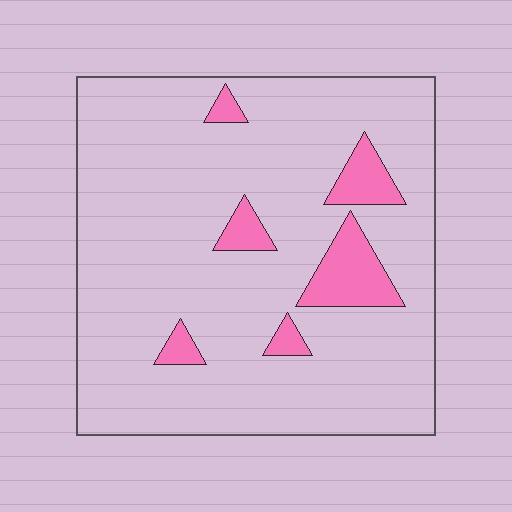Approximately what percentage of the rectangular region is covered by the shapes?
Approximately 10%.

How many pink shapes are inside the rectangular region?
6.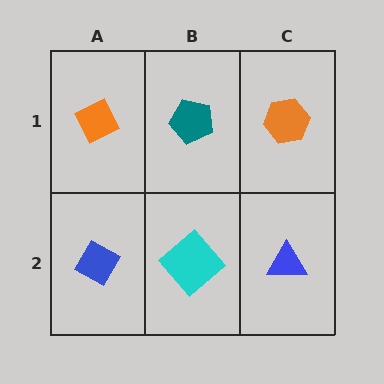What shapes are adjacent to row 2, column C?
An orange hexagon (row 1, column C), a cyan diamond (row 2, column B).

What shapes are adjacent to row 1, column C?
A blue triangle (row 2, column C), a teal pentagon (row 1, column B).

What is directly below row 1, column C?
A blue triangle.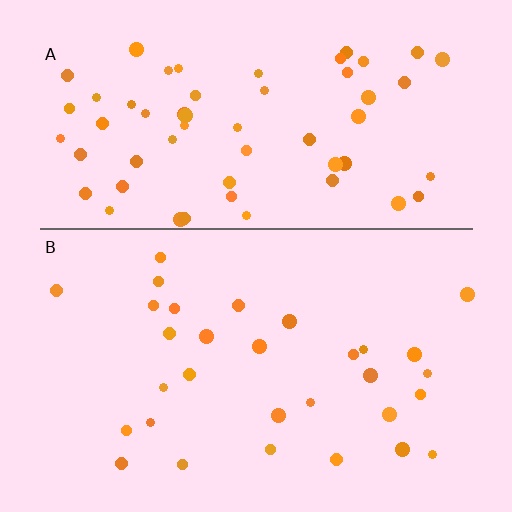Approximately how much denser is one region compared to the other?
Approximately 2.0× — region A over region B.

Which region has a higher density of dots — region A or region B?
A (the top).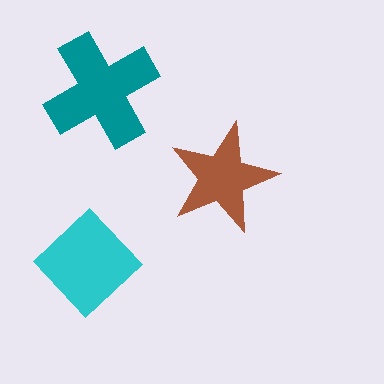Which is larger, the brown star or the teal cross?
The teal cross.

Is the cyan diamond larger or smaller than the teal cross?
Smaller.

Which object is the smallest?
The brown star.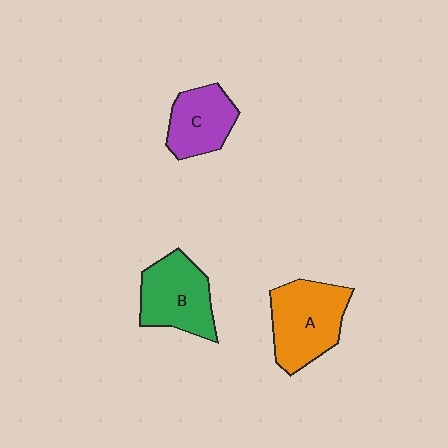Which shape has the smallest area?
Shape C (purple).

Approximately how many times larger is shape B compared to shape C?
Approximately 1.3 times.